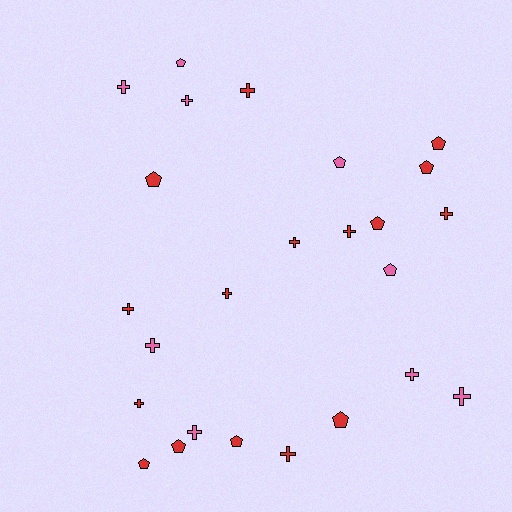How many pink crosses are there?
There are 6 pink crosses.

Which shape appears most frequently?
Cross, with 14 objects.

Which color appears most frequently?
Red, with 16 objects.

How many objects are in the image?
There are 25 objects.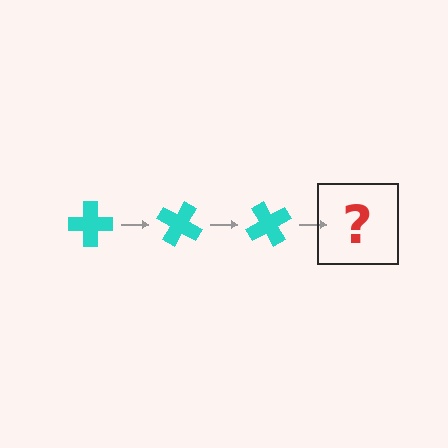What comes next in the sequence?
The next element should be a cyan cross rotated 90 degrees.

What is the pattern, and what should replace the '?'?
The pattern is that the cross rotates 30 degrees each step. The '?' should be a cyan cross rotated 90 degrees.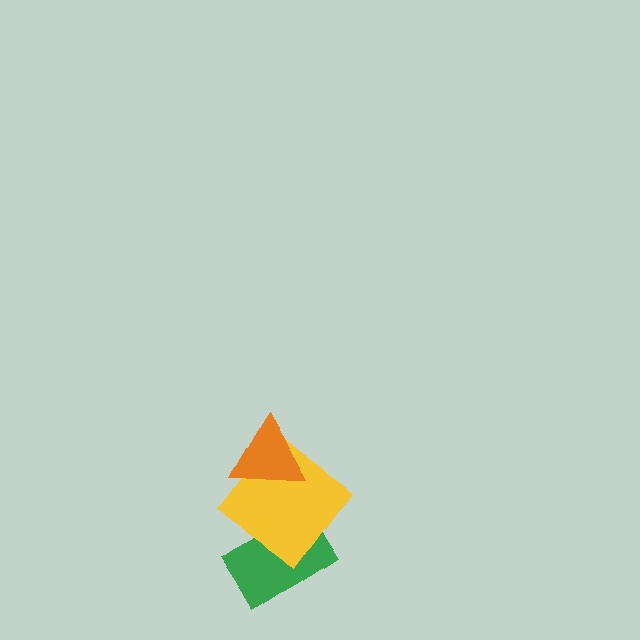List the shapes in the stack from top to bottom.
From top to bottom: the orange triangle, the yellow diamond, the green rectangle.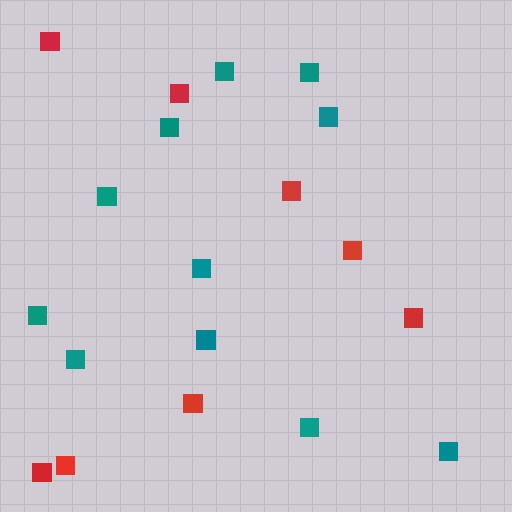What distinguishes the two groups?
There are 2 groups: one group of teal squares (11) and one group of red squares (8).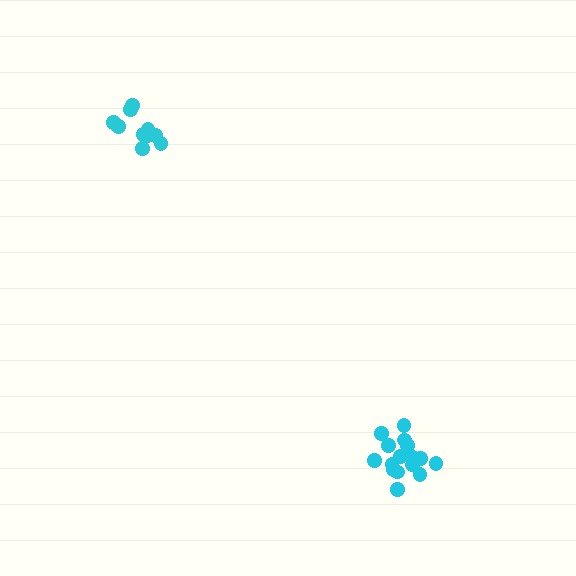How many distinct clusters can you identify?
There are 2 distinct clusters.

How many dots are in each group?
Group 1: 16 dots, Group 2: 10 dots (26 total).